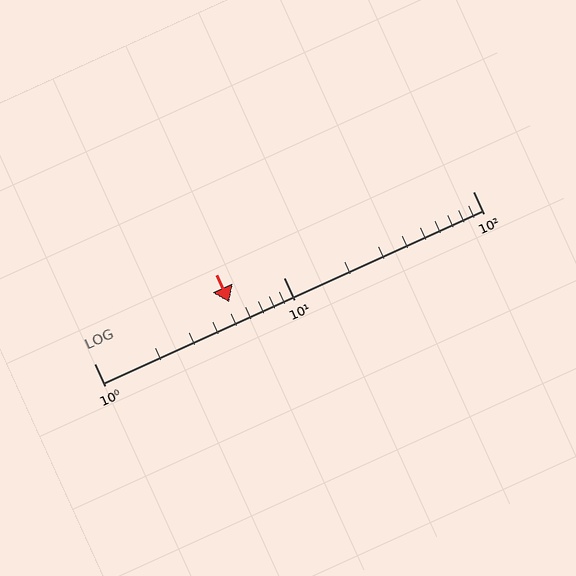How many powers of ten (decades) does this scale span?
The scale spans 2 decades, from 1 to 100.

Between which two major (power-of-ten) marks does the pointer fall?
The pointer is between 1 and 10.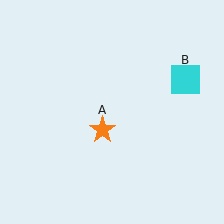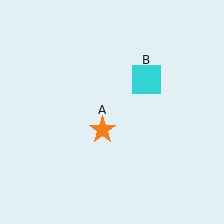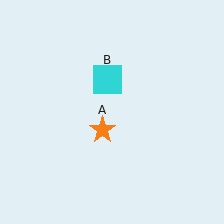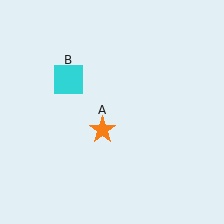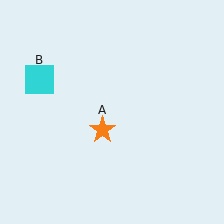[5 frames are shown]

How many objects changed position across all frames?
1 object changed position: cyan square (object B).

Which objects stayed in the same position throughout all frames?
Orange star (object A) remained stationary.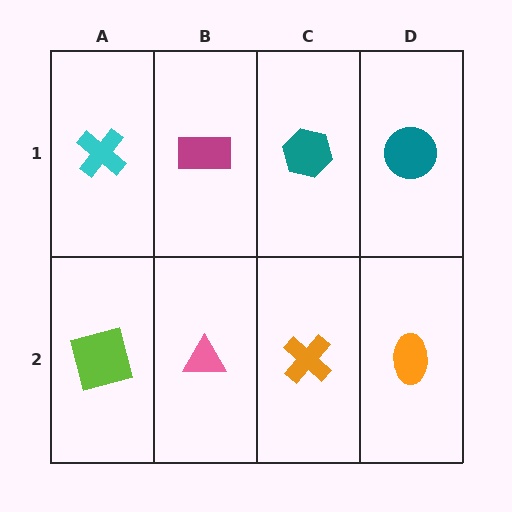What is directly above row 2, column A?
A cyan cross.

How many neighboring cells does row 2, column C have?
3.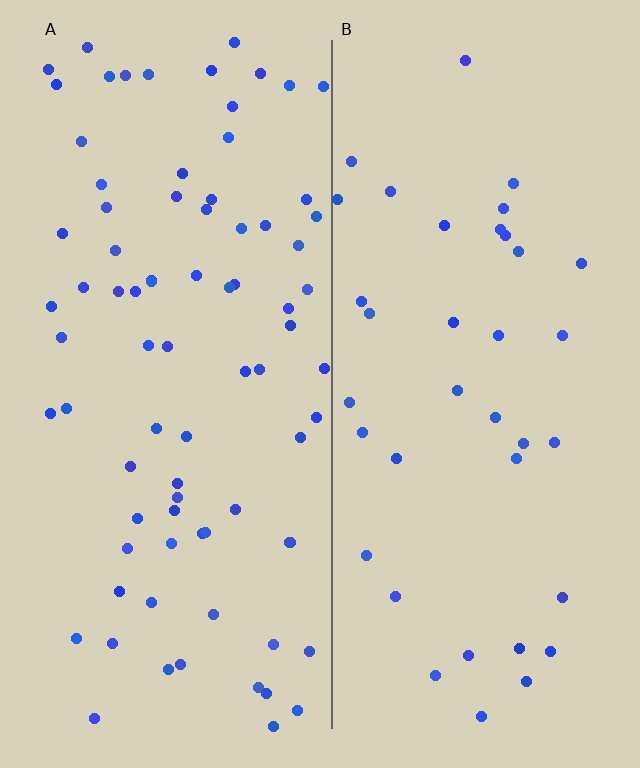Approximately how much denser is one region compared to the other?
Approximately 2.1× — region A over region B.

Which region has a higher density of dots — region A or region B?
A (the left).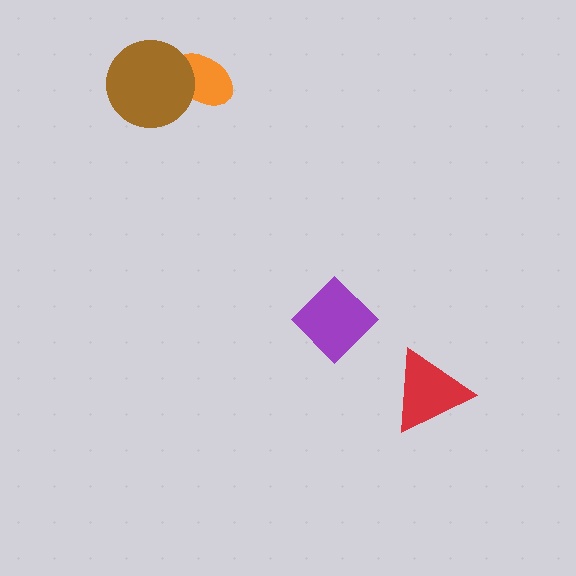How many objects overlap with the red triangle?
0 objects overlap with the red triangle.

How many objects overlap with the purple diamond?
0 objects overlap with the purple diamond.